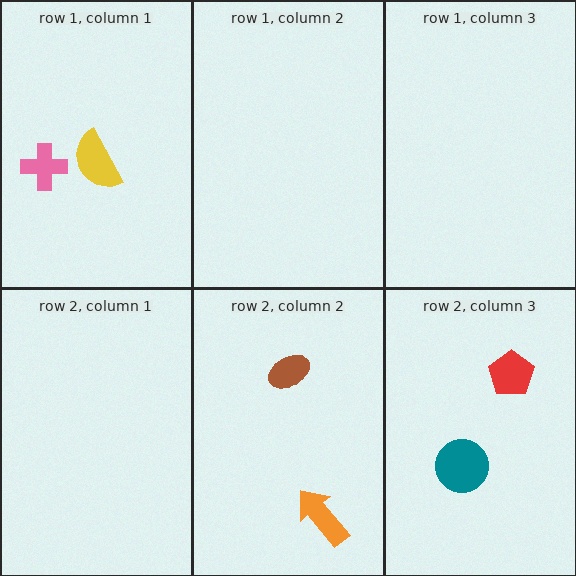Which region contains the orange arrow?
The row 2, column 2 region.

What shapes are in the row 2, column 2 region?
The orange arrow, the brown ellipse.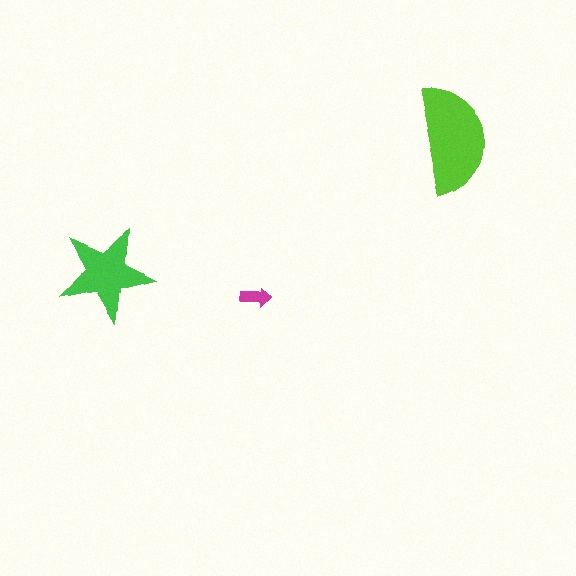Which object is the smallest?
The magenta arrow.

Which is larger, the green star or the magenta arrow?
The green star.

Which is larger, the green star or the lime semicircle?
The lime semicircle.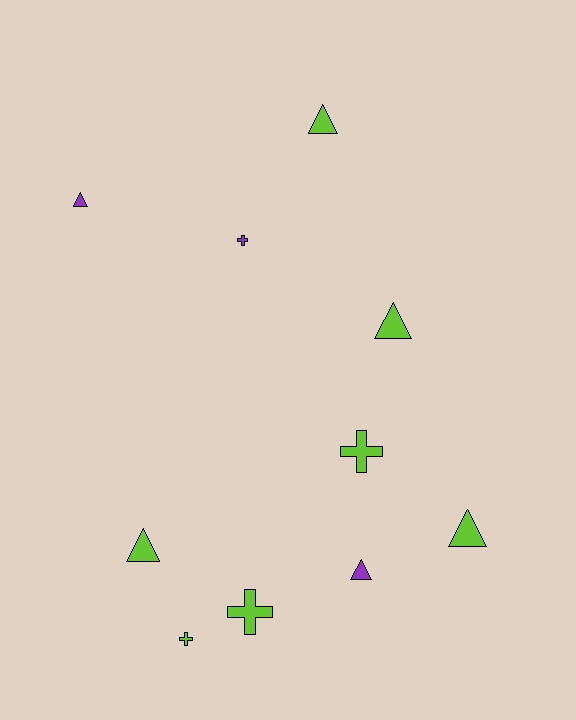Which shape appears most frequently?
Triangle, with 6 objects.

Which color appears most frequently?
Lime, with 7 objects.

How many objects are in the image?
There are 10 objects.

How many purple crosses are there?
There is 1 purple cross.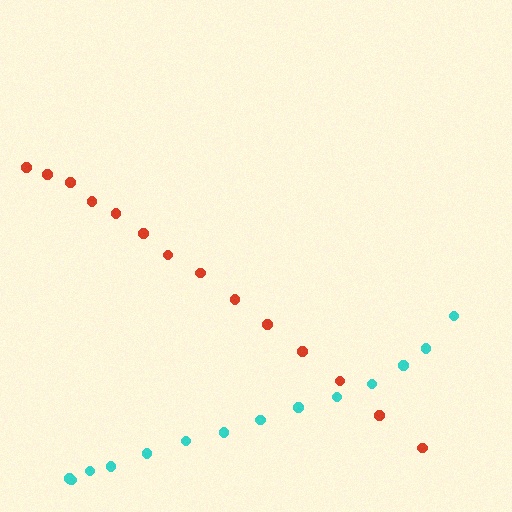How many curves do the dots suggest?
There are 2 distinct paths.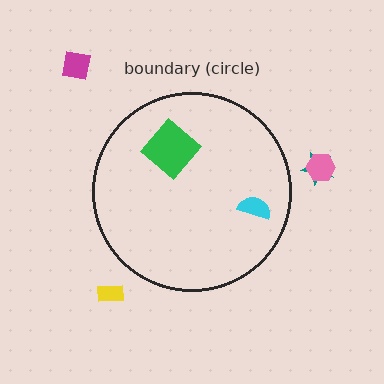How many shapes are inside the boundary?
2 inside, 4 outside.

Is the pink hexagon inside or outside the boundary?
Outside.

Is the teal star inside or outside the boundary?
Outside.